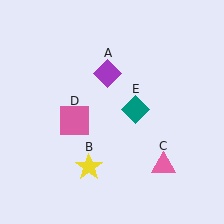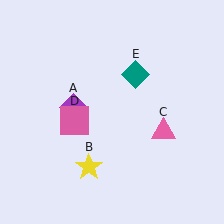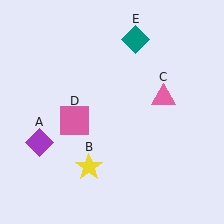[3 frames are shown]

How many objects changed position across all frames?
3 objects changed position: purple diamond (object A), pink triangle (object C), teal diamond (object E).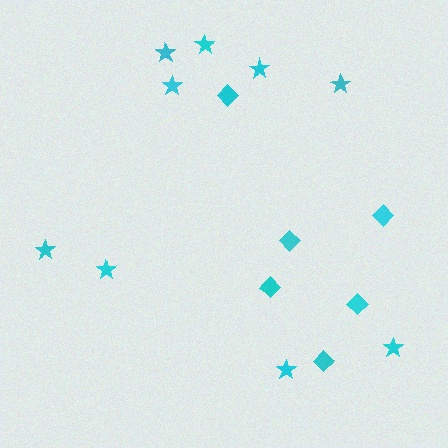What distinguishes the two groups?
There are 2 groups: one group of diamonds (6) and one group of stars (9).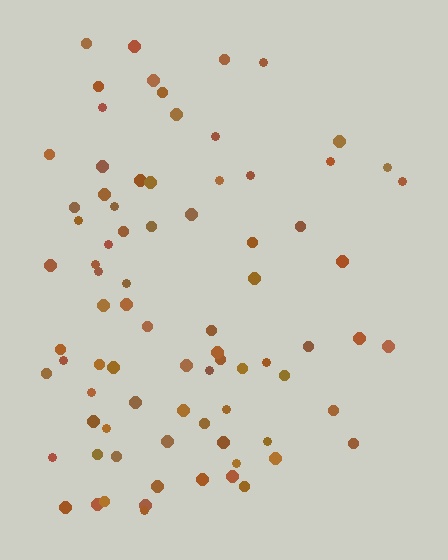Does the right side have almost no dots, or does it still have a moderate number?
Still a moderate number, just noticeably fewer than the left.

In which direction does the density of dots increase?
From right to left, with the left side densest.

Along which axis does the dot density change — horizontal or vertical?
Horizontal.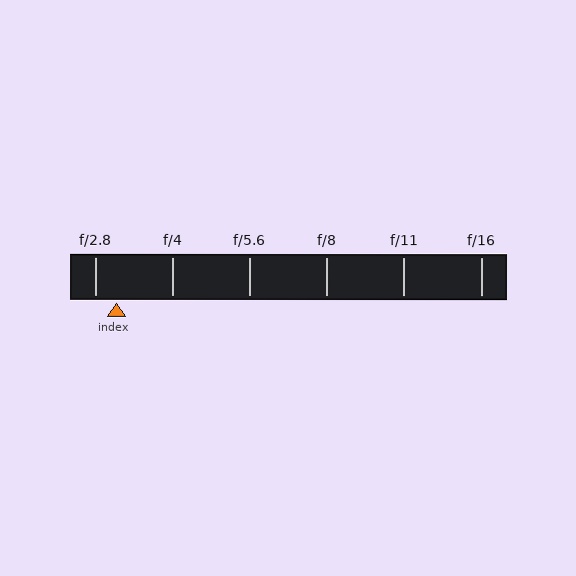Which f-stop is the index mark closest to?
The index mark is closest to f/2.8.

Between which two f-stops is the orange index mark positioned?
The index mark is between f/2.8 and f/4.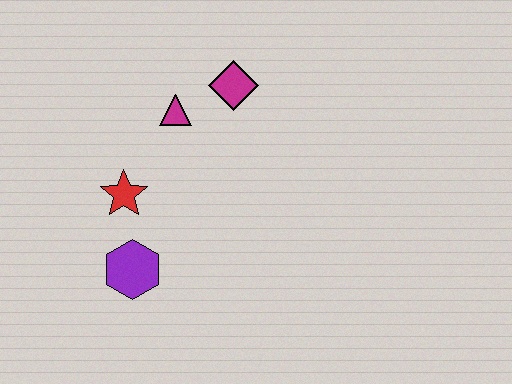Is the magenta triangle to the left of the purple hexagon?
No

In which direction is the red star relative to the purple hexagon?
The red star is above the purple hexagon.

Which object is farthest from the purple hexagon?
The magenta diamond is farthest from the purple hexagon.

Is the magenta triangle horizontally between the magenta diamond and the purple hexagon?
Yes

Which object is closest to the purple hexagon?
The red star is closest to the purple hexagon.